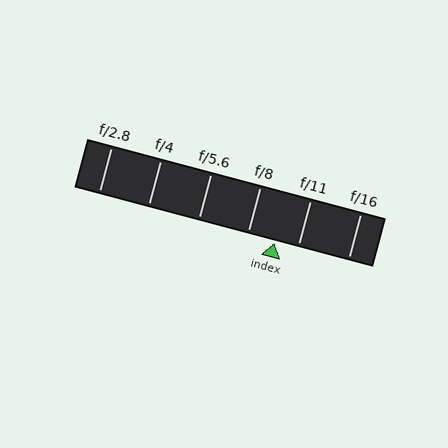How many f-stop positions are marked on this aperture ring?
There are 6 f-stop positions marked.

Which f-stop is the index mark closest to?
The index mark is closest to f/11.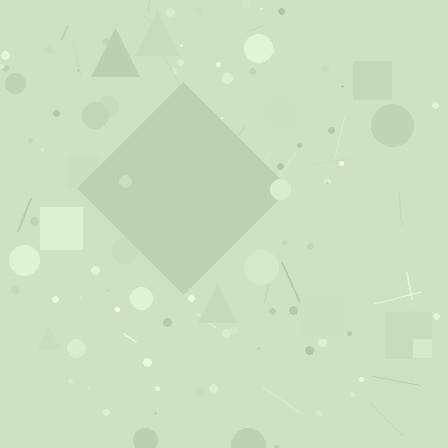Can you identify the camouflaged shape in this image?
The camouflaged shape is a diamond.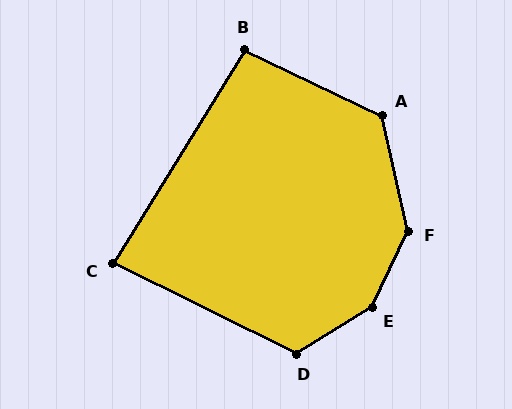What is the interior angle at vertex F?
Approximately 142 degrees (obtuse).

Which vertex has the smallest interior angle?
C, at approximately 85 degrees.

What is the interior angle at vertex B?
Approximately 96 degrees (obtuse).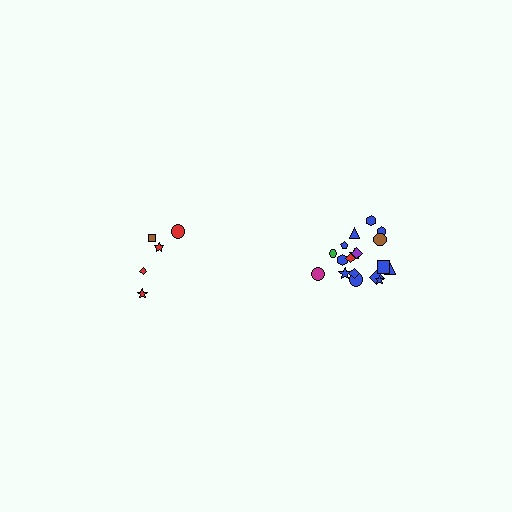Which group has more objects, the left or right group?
The right group.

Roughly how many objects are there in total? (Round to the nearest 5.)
Roughly 25 objects in total.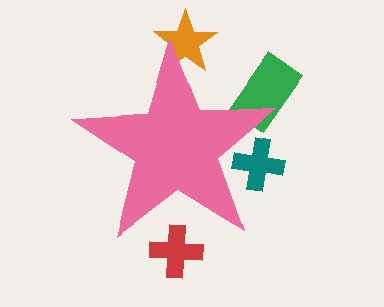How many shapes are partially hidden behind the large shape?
3 shapes are partially hidden.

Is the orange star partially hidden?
Yes, the orange star is partially hidden behind the pink star.